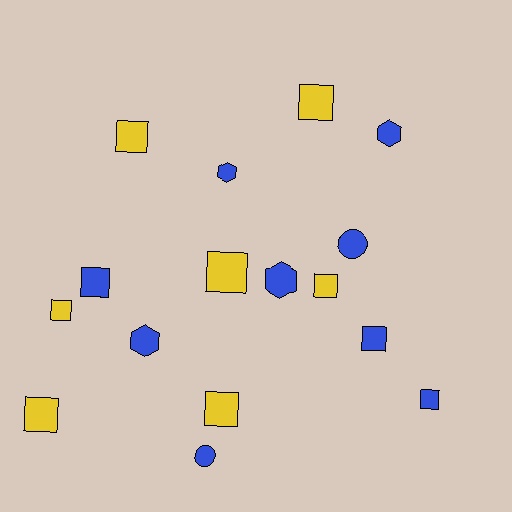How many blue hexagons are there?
There are 4 blue hexagons.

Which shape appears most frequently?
Square, with 10 objects.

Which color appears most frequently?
Blue, with 9 objects.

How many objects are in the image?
There are 16 objects.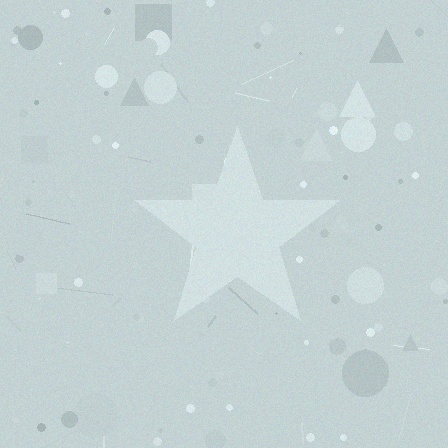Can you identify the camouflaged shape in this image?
The camouflaged shape is a star.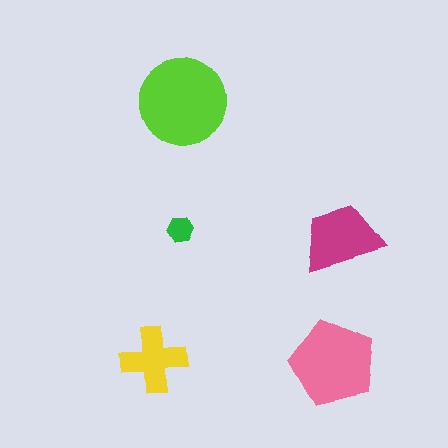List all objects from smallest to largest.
The green hexagon, the yellow cross, the magenta trapezoid, the pink pentagon, the lime circle.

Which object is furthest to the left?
The yellow cross is leftmost.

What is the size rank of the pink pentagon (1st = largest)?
2nd.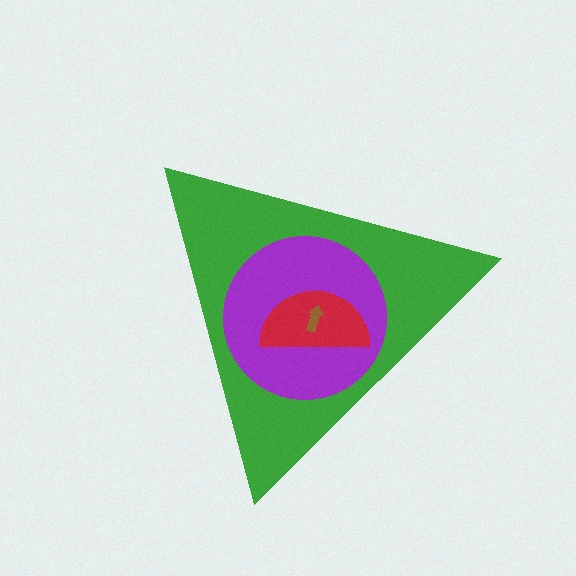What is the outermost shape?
The green triangle.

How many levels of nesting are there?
4.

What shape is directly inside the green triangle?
The purple circle.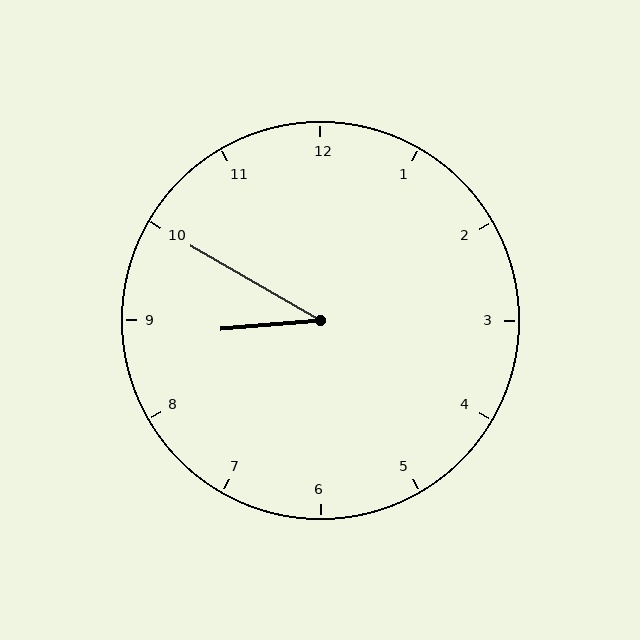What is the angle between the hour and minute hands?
Approximately 35 degrees.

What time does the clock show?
8:50.